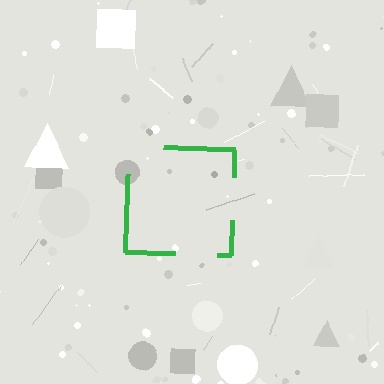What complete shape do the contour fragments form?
The contour fragments form a square.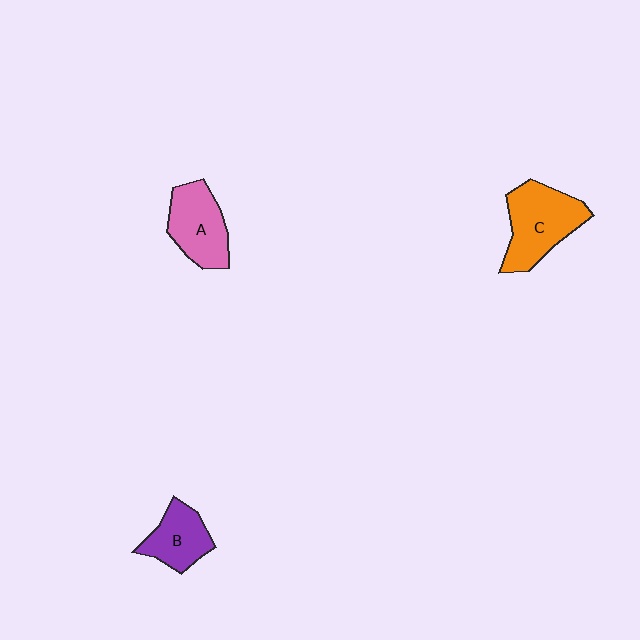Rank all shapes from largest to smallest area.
From largest to smallest: C (orange), A (pink), B (purple).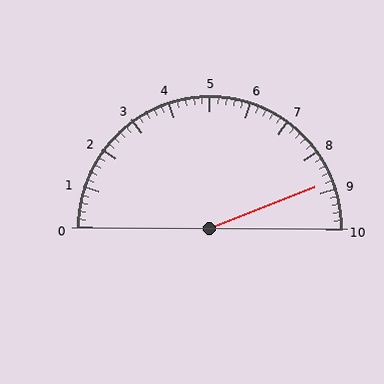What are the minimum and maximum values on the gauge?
The gauge ranges from 0 to 10.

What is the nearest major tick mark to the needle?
The nearest major tick mark is 9.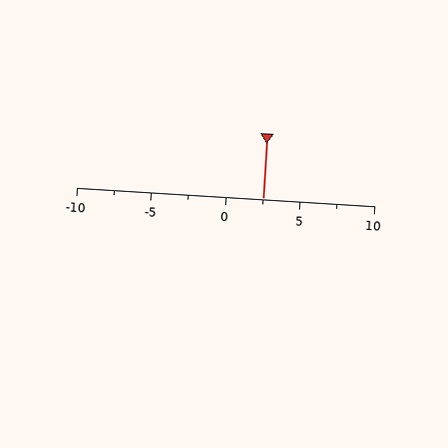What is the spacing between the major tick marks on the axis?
The major ticks are spaced 5 apart.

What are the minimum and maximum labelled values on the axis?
The axis runs from -10 to 10.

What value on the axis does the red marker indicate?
The marker indicates approximately 2.5.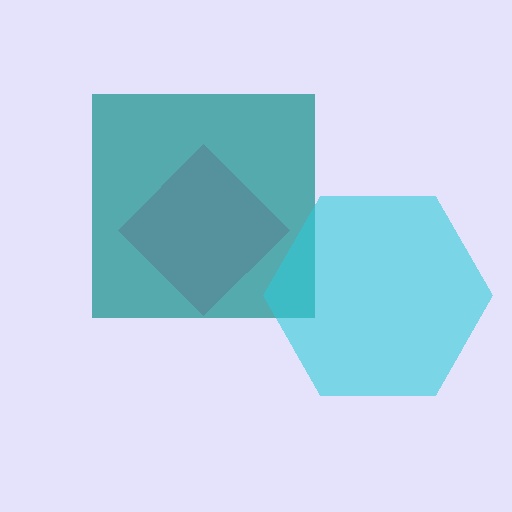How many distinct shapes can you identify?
There are 3 distinct shapes: a pink diamond, a teal square, a cyan hexagon.